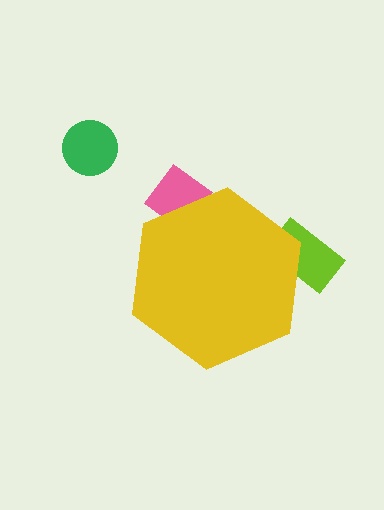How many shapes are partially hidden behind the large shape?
2 shapes are partially hidden.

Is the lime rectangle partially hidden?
Yes, the lime rectangle is partially hidden behind the yellow hexagon.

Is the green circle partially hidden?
No, the green circle is fully visible.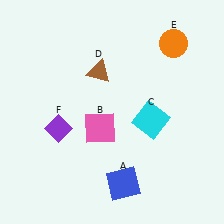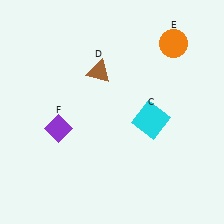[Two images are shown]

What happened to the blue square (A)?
The blue square (A) was removed in Image 2. It was in the bottom-right area of Image 1.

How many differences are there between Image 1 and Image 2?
There are 2 differences between the two images.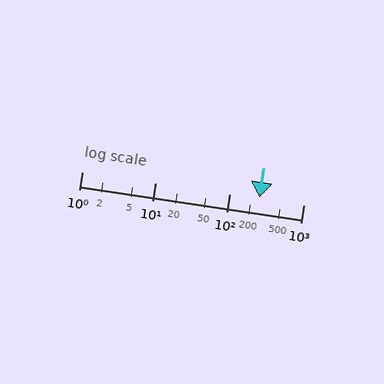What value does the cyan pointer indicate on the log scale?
The pointer indicates approximately 250.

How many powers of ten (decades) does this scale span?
The scale spans 3 decades, from 1 to 1000.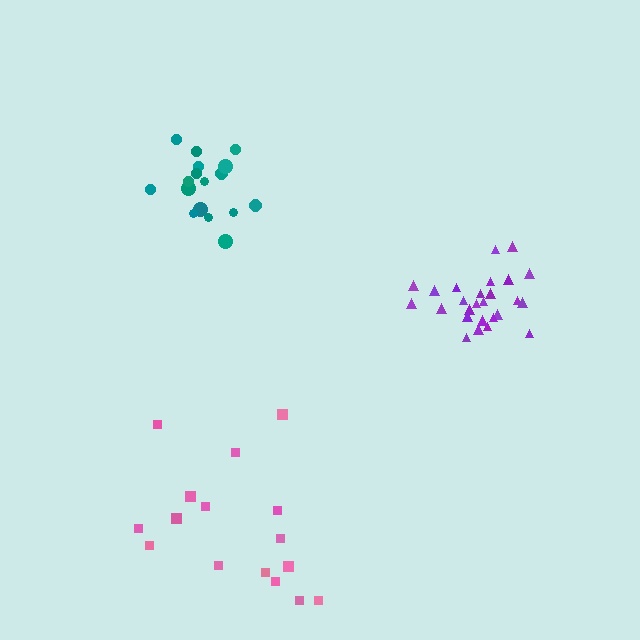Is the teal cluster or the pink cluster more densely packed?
Teal.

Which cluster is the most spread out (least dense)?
Pink.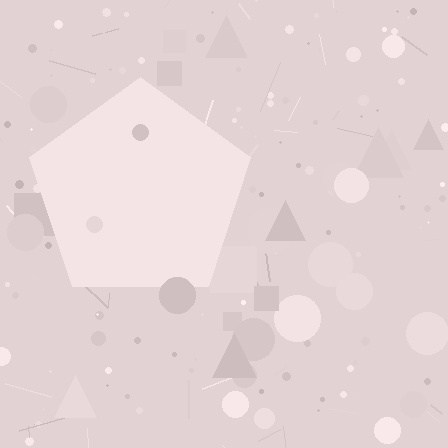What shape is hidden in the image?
A pentagon is hidden in the image.